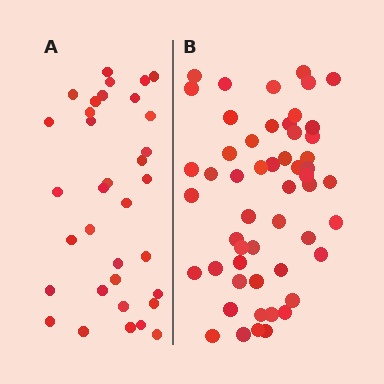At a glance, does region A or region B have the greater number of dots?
Region B (the right region) has more dots.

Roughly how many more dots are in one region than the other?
Region B has approximately 20 more dots than region A.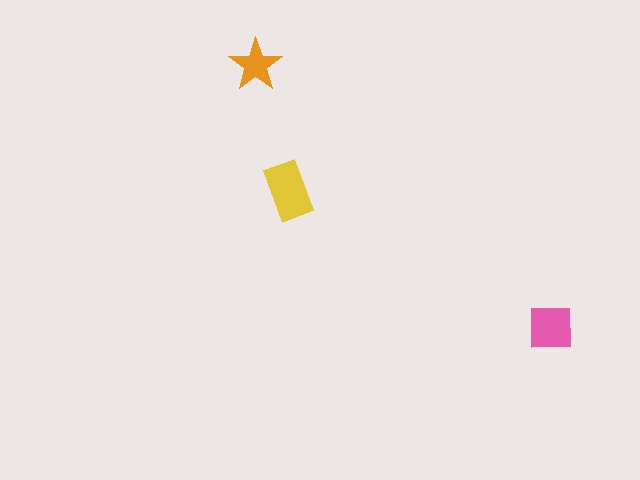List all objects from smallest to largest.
The orange star, the pink square, the yellow rectangle.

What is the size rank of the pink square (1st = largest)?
2nd.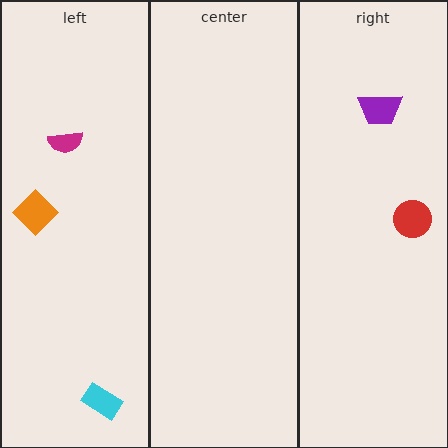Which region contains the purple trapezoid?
The right region.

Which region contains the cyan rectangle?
The left region.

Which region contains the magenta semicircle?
The left region.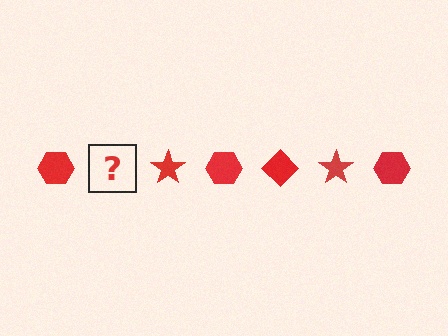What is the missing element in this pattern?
The missing element is a red diamond.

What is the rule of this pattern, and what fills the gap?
The rule is that the pattern cycles through hexagon, diamond, star shapes in red. The gap should be filled with a red diamond.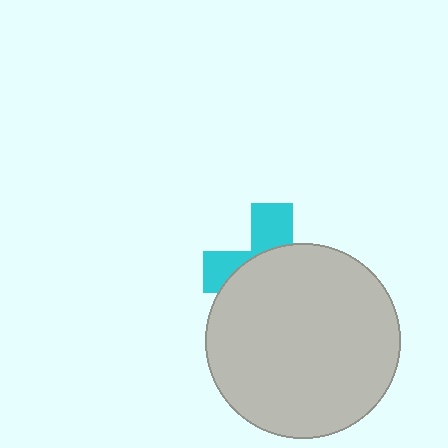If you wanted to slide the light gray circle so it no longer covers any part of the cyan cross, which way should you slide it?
Slide it down — that is the most direct way to separate the two shapes.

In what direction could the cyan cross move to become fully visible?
The cyan cross could move up. That would shift it out from behind the light gray circle entirely.